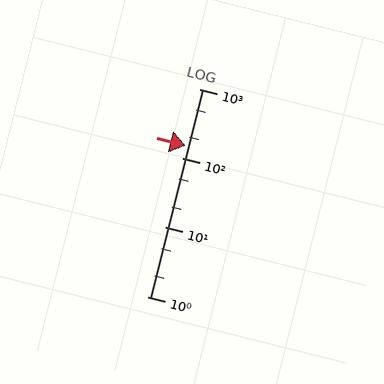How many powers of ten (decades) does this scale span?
The scale spans 3 decades, from 1 to 1000.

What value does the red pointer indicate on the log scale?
The pointer indicates approximately 150.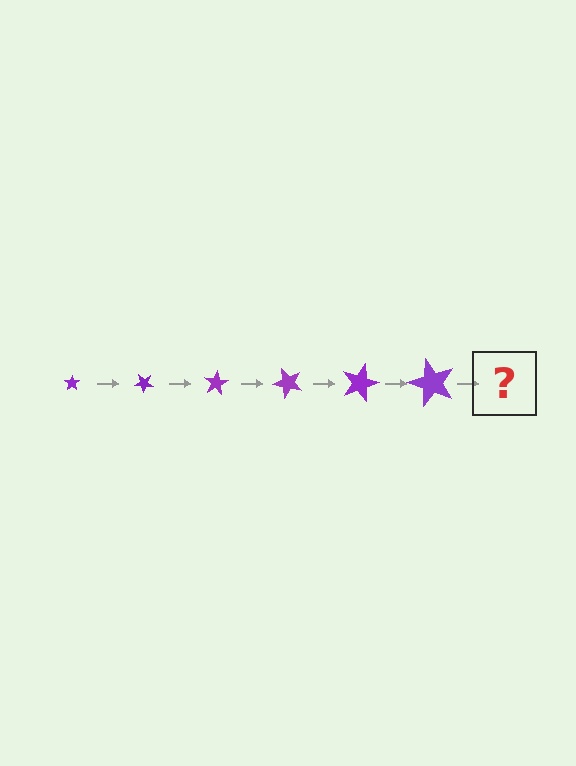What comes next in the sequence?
The next element should be a star, larger than the previous one and rotated 240 degrees from the start.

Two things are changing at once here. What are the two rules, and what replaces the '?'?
The two rules are that the star grows larger each step and it rotates 40 degrees each step. The '?' should be a star, larger than the previous one and rotated 240 degrees from the start.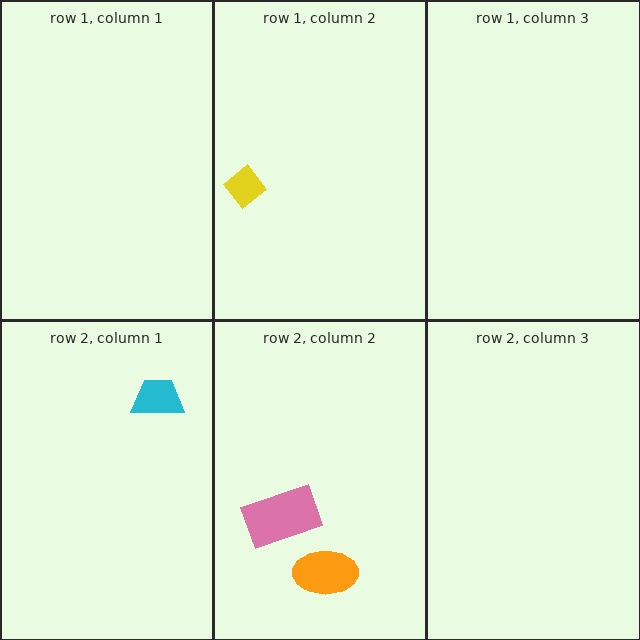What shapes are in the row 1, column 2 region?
The yellow diamond.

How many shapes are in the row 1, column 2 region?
1.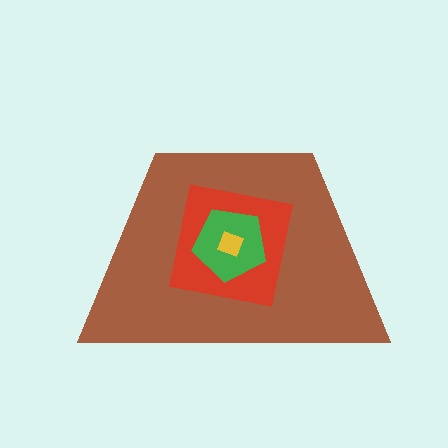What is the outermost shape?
The brown trapezoid.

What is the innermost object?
The yellow square.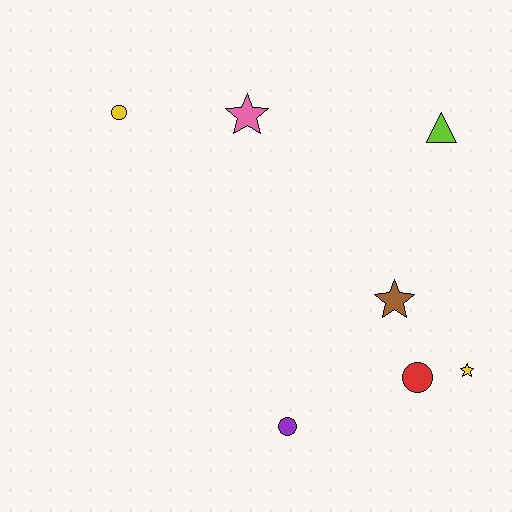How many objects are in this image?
There are 7 objects.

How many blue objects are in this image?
There are no blue objects.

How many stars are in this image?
There are 3 stars.